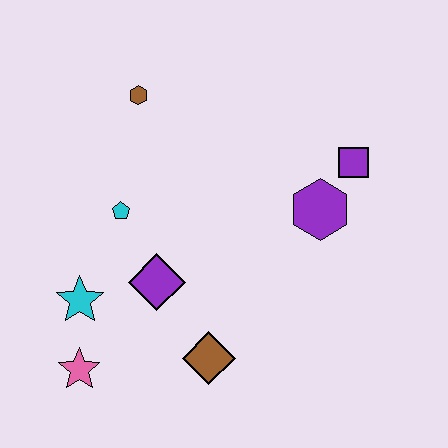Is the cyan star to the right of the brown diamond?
No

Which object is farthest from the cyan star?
The purple square is farthest from the cyan star.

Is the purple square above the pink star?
Yes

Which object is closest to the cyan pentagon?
The purple diamond is closest to the cyan pentagon.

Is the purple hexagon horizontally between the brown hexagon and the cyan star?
No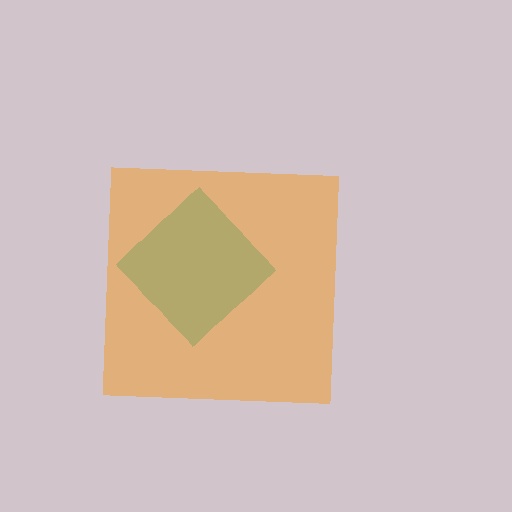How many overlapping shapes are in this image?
There are 2 overlapping shapes in the image.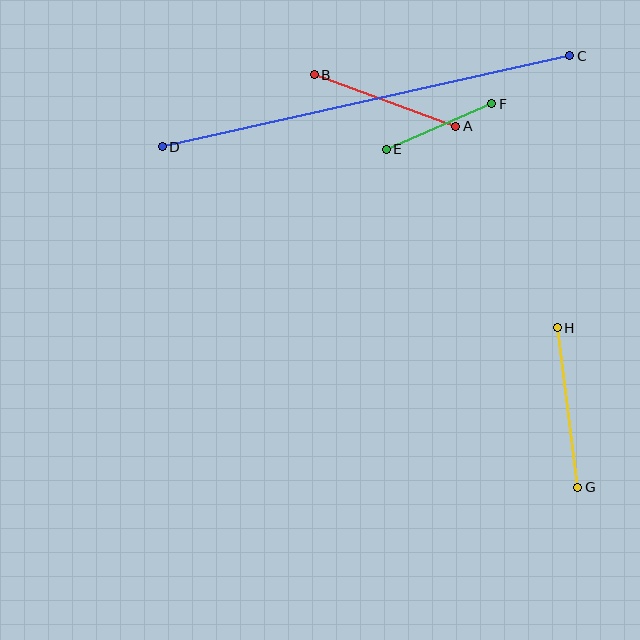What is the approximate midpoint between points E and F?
The midpoint is at approximately (439, 126) pixels.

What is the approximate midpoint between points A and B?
The midpoint is at approximately (385, 100) pixels.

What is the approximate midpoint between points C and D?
The midpoint is at approximately (366, 101) pixels.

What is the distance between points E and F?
The distance is approximately 115 pixels.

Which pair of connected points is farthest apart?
Points C and D are farthest apart.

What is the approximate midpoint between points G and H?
The midpoint is at approximately (568, 407) pixels.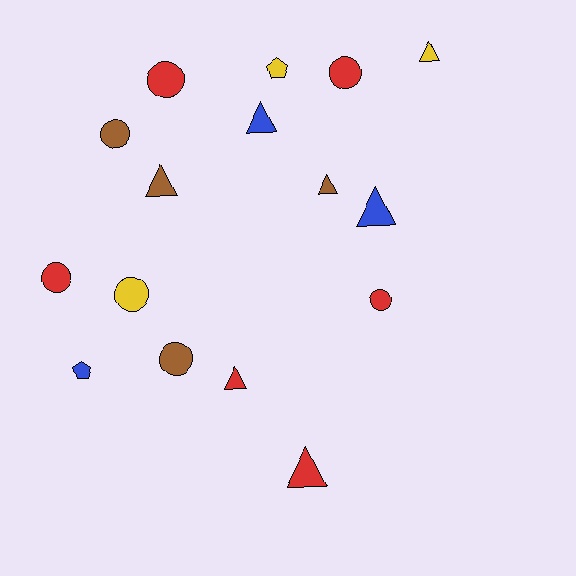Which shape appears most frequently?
Triangle, with 7 objects.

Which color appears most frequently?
Red, with 6 objects.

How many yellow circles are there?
There is 1 yellow circle.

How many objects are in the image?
There are 16 objects.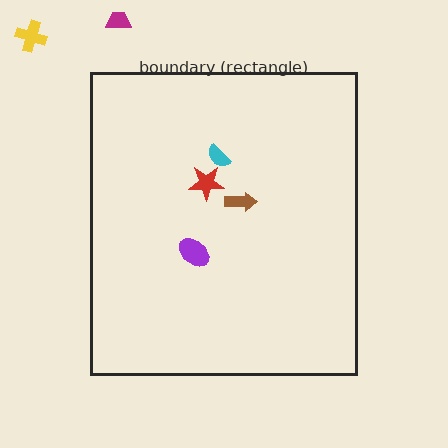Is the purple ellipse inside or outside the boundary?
Inside.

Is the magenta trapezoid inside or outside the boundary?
Outside.